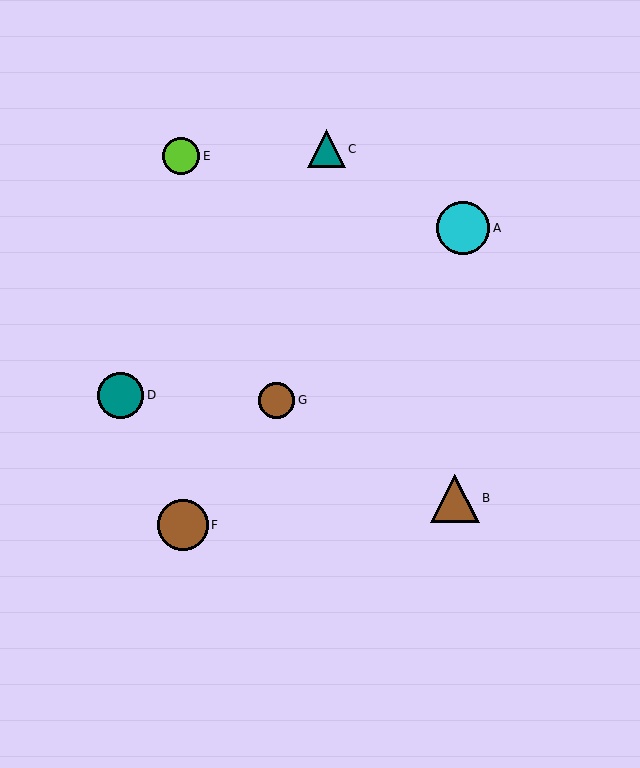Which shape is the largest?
The cyan circle (labeled A) is the largest.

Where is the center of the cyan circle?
The center of the cyan circle is at (463, 228).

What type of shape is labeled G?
Shape G is a brown circle.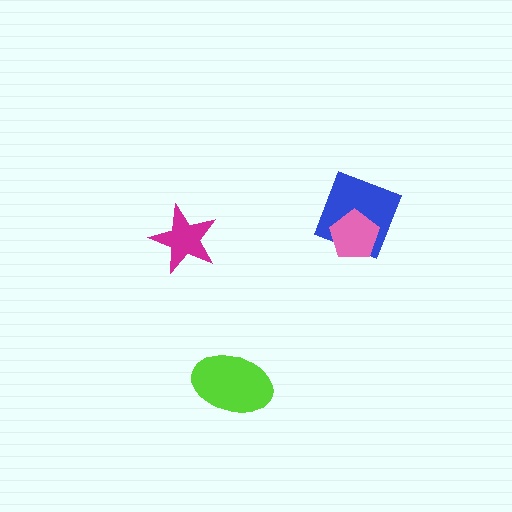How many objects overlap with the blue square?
1 object overlaps with the blue square.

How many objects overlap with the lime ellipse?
0 objects overlap with the lime ellipse.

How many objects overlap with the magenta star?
0 objects overlap with the magenta star.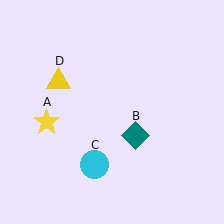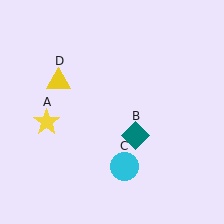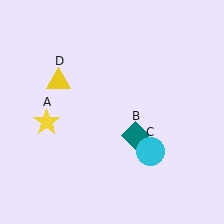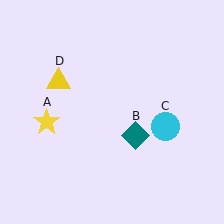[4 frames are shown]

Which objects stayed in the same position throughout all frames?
Yellow star (object A) and teal diamond (object B) and yellow triangle (object D) remained stationary.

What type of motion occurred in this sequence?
The cyan circle (object C) rotated counterclockwise around the center of the scene.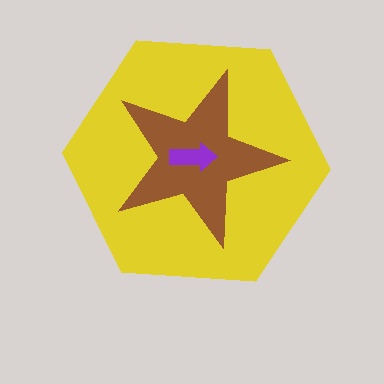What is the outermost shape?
The yellow hexagon.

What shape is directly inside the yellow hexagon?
The brown star.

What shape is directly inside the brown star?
The purple arrow.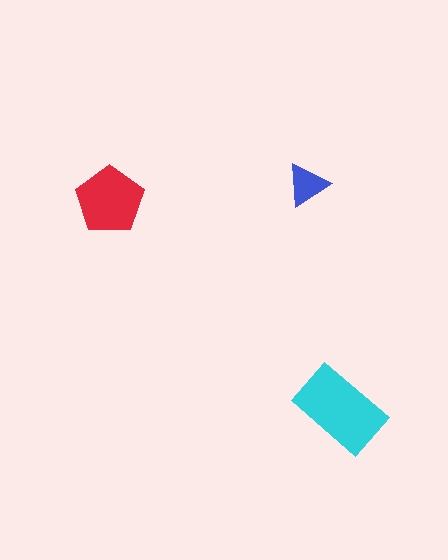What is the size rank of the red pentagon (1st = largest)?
2nd.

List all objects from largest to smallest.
The cyan rectangle, the red pentagon, the blue triangle.